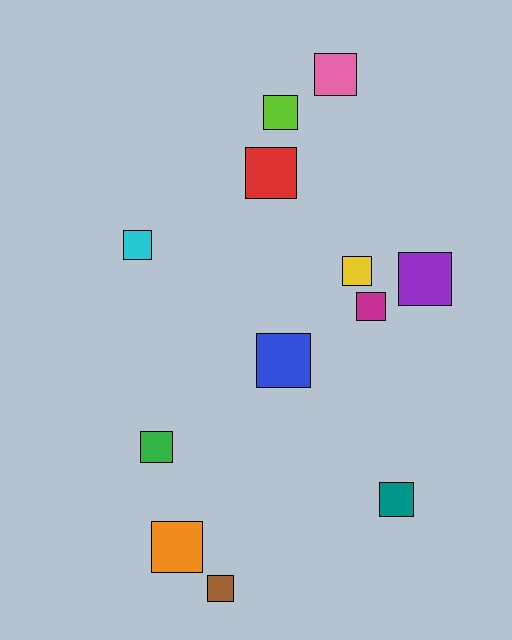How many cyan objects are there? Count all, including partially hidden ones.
There is 1 cyan object.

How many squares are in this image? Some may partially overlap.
There are 12 squares.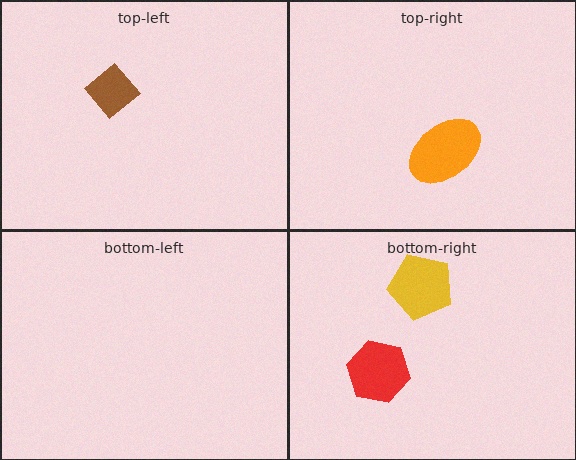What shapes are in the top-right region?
The orange ellipse.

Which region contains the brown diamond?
The top-left region.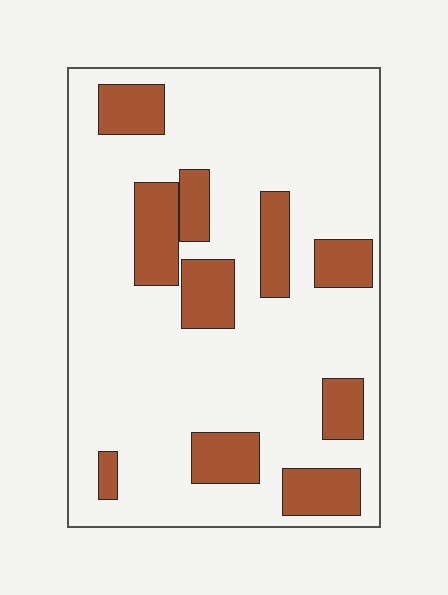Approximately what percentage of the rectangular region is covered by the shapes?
Approximately 20%.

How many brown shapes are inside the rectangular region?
10.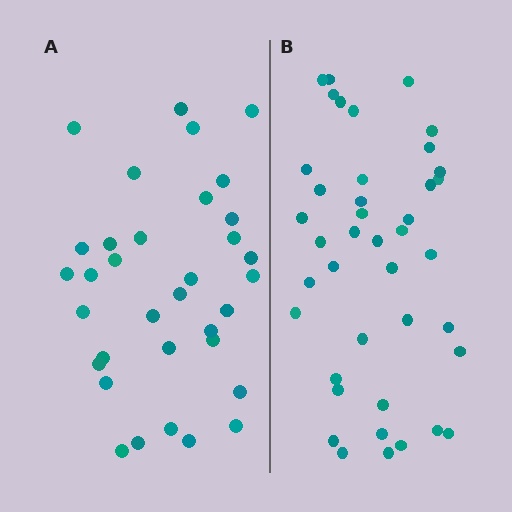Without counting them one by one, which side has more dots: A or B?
Region B (the right region) has more dots.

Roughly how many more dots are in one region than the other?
Region B has roughly 8 or so more dots than region A.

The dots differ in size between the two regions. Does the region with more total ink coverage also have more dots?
No. Region A has more total ink coverage because its dots are larger, but region B actually contains more individual dots. Total area can be misleading — the number of items is what matters here.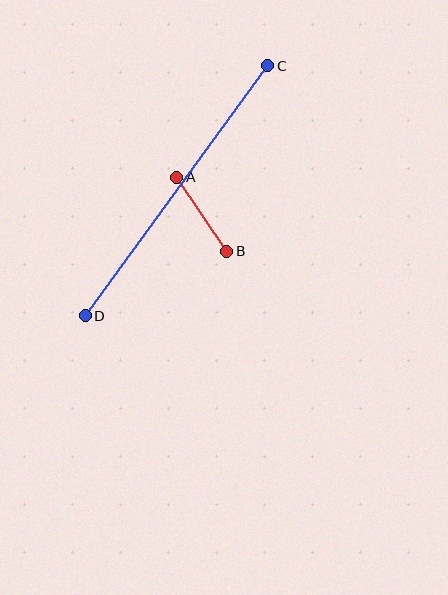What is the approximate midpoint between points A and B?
The midpoint is at approximately (202, 214) pixels.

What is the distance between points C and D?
The distance is approximately 310 pixels.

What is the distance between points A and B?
The distance is approximately 89 pixels.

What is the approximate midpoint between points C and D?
The midpoint is at approximately (176, 191) pixels.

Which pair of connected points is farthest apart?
Points C and D are farthest apart.